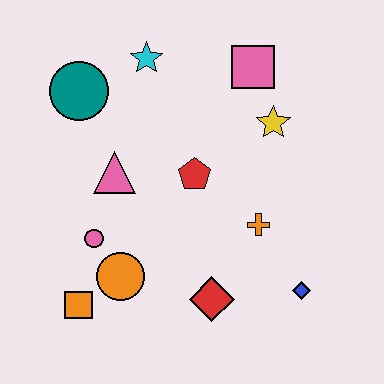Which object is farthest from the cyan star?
The blue diamond is farthest from the cyan star.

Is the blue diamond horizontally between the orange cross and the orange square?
No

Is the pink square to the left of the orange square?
No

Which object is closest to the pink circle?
The orange circle is closest to the pink circle.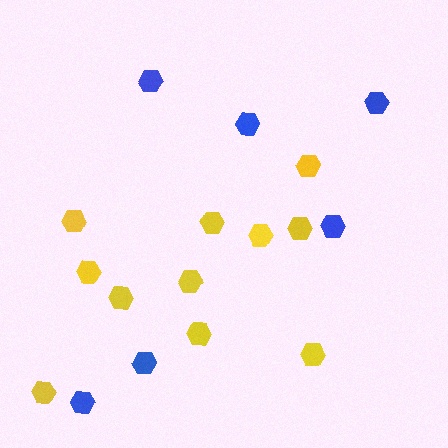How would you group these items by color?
There are 2 groups: one group of blue hexagons (6) and one group of yellow hexagons (11).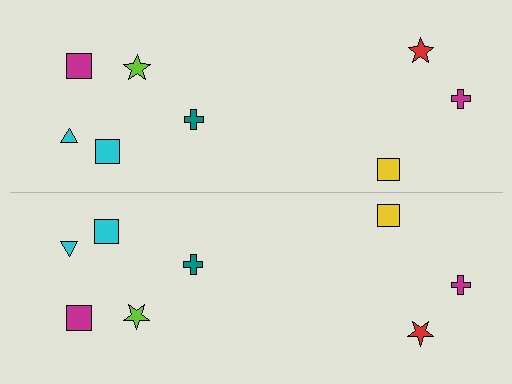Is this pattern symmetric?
Yes, this pattern has bilateral (reflection) symmetry.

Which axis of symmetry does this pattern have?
The pattern has a horizontal axis of symmetry running through the center of the image.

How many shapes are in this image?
There are 16 shapes in this image.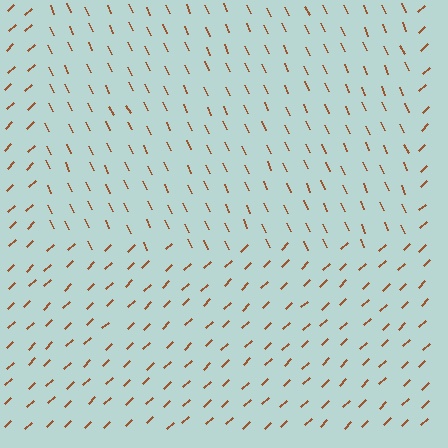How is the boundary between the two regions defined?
The boundary is defined purely by a change in line orientation (approximately 71 degrees difference). All lines are the same color and thickness.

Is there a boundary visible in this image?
Yes, there is a texture boundary formed by a change in line orientation.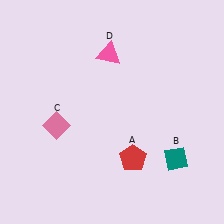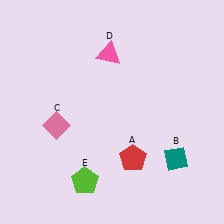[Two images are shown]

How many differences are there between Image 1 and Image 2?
There is 1 difference between the two images.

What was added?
A lime pentagon (E) was added in Image 2.